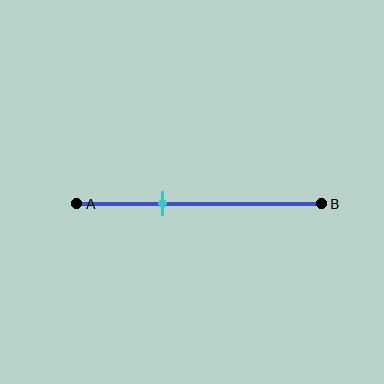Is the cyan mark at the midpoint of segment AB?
No, the mark is at about 35% from A, not at the 50% midpoint.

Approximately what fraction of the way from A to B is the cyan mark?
The cyan mark is approximately 35% of the way from A to B.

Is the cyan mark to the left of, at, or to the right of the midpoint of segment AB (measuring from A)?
The cyan mark is to the left of the midpoint of segment AB.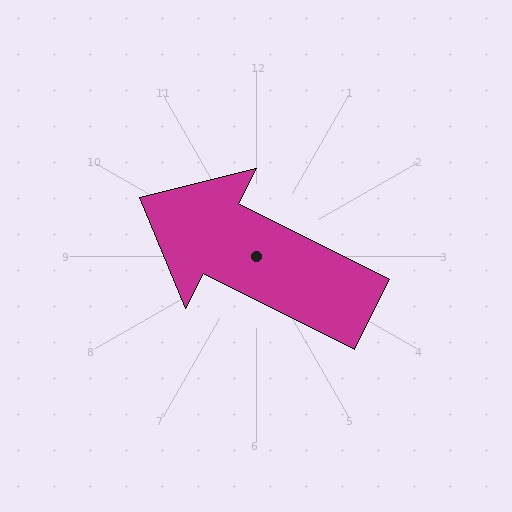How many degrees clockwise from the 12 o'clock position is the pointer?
Approximately 297 degrees.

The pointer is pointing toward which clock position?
Roughly 10 o'clock.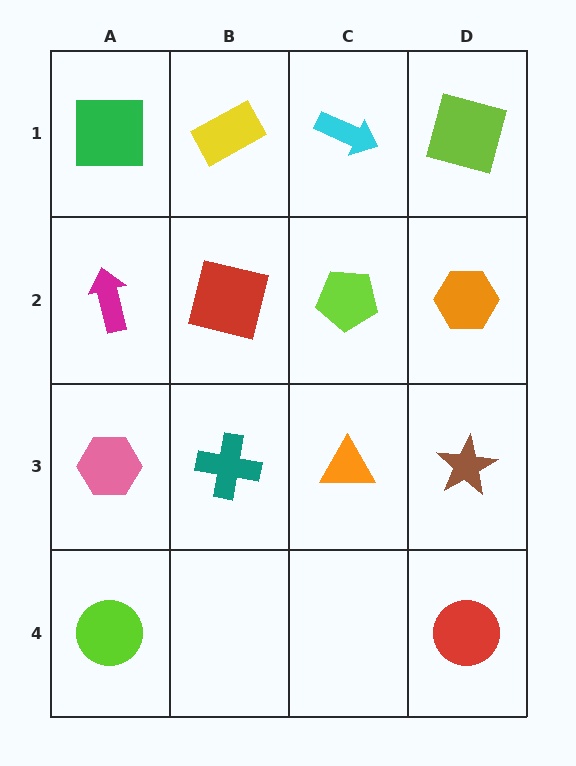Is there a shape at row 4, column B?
No, that cell is empty.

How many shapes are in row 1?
4 shapes.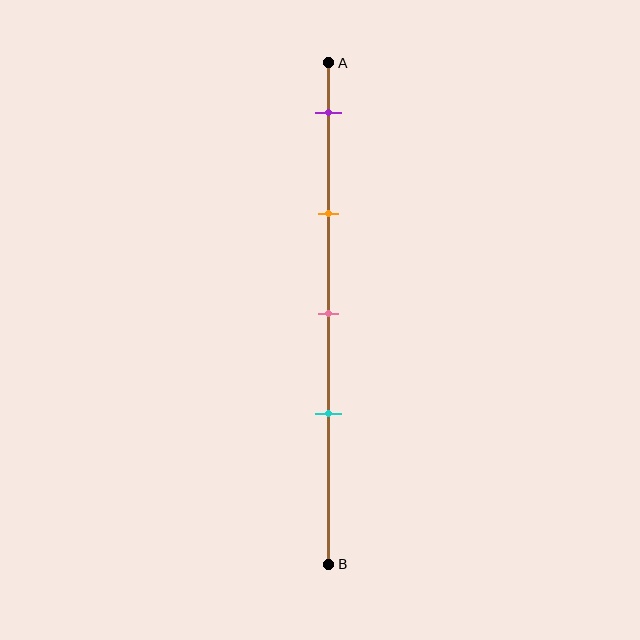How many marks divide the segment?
There are 4 marks dividing the segment.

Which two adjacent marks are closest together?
The pink and cyan marks are the closest adjacent pair.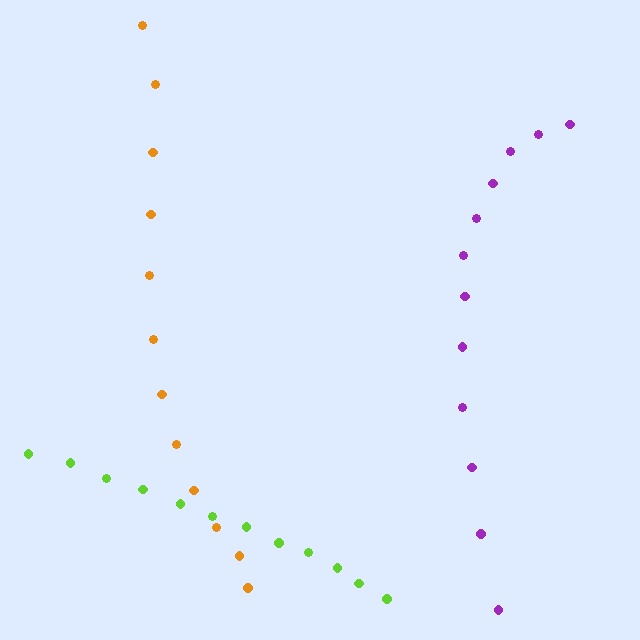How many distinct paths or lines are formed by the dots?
There are 3 distinct paths.